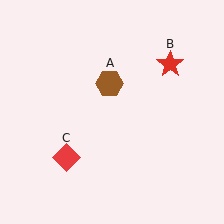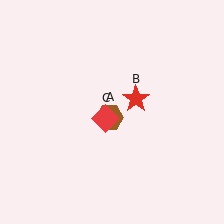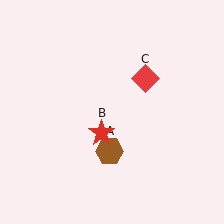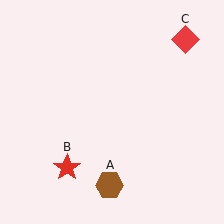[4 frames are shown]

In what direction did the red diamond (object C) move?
The red diamond (object C) moved up and to the right.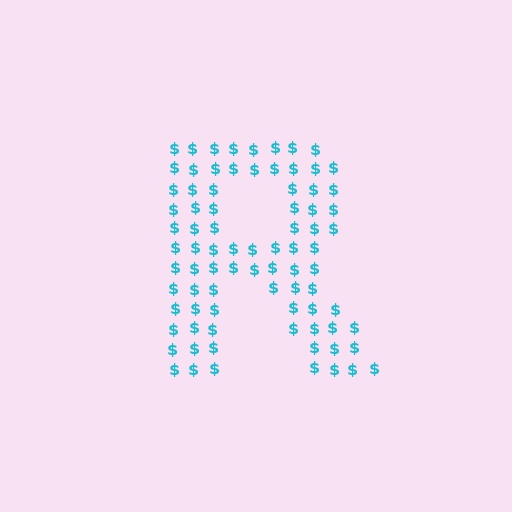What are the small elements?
The small elements are dollar signs.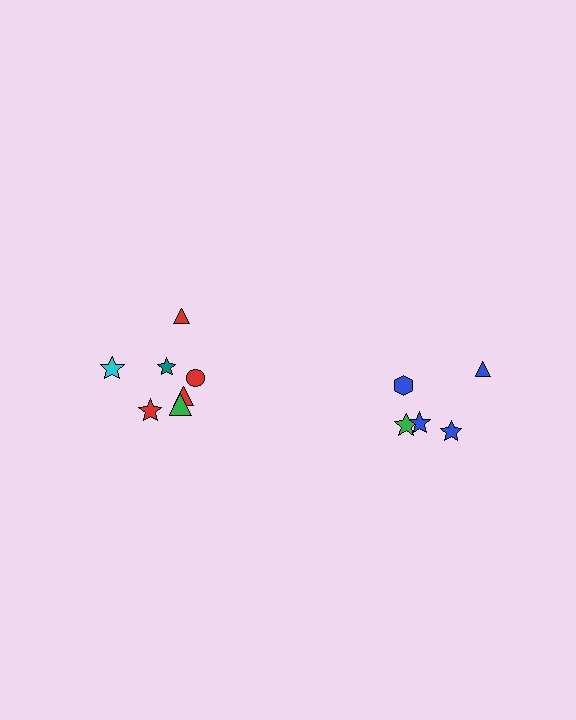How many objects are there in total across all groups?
There are 12 objects.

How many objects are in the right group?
There are 5 objects.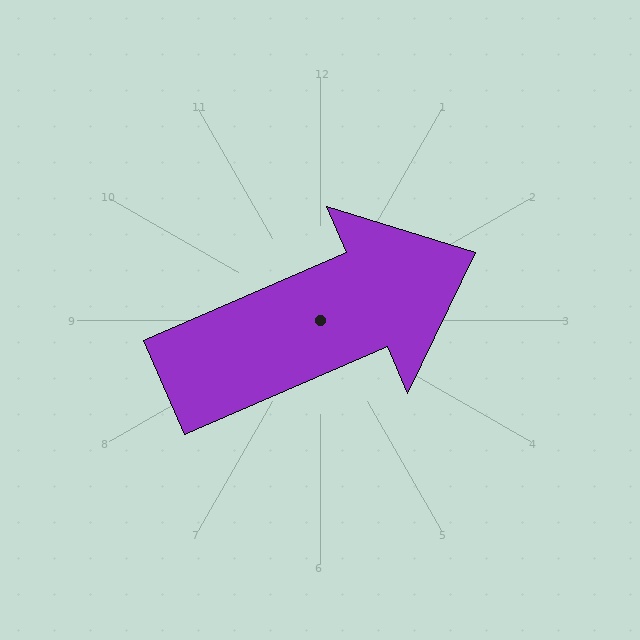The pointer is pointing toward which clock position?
Roughly 2 o'clock.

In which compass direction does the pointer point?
Northeast.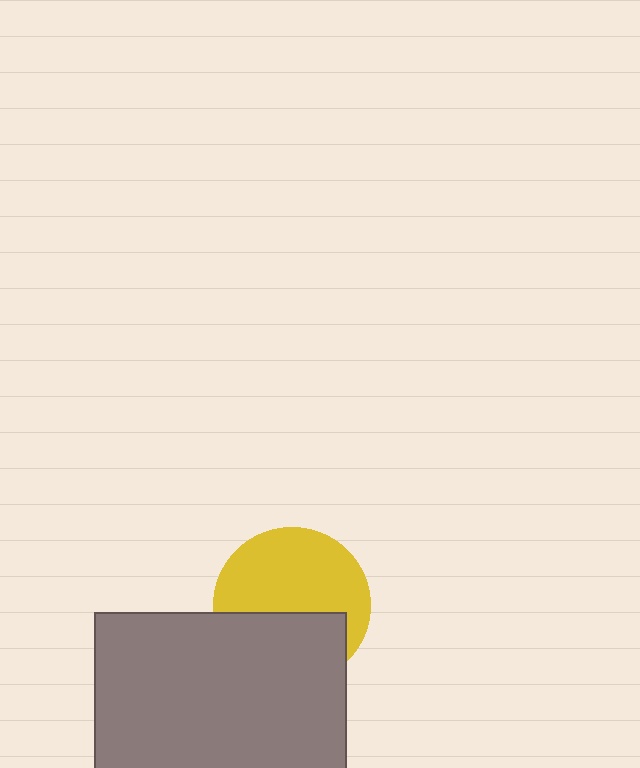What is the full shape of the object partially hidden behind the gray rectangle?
The partially hidden object is a yellow circle.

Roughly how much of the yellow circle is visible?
About half of it is visible (roughly 59%).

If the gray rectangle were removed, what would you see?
You would see the complete yellow circle.